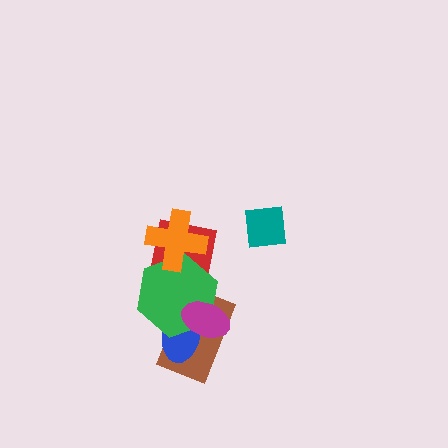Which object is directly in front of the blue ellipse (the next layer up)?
The red rectangle is directly in front of the blue ellipse.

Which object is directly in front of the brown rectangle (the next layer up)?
The blue ellipse is directly in front of the brown rectangle.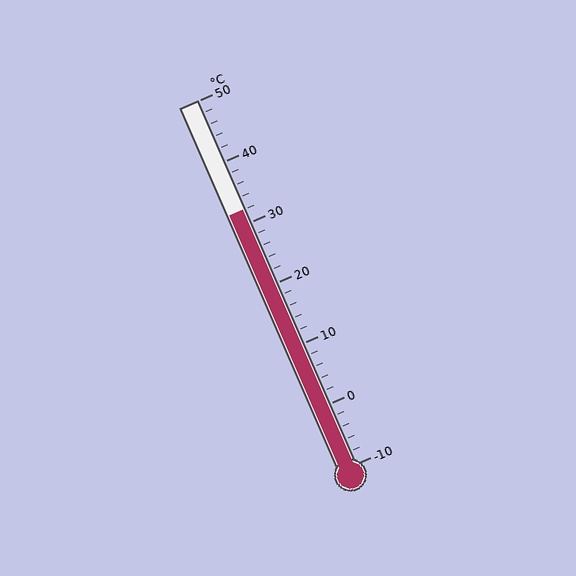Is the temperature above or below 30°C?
The temperature is above 30°C.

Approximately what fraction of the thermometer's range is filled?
The thermometer is filled to approximately 70% of its range.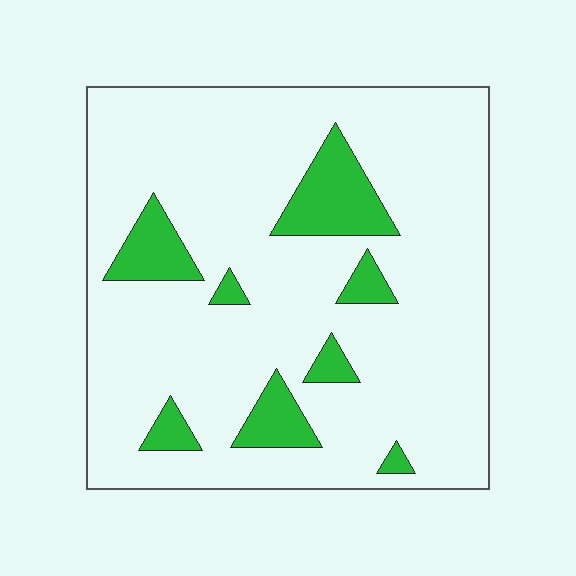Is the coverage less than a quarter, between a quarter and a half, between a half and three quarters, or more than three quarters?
Less than a quarter.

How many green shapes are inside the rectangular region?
8.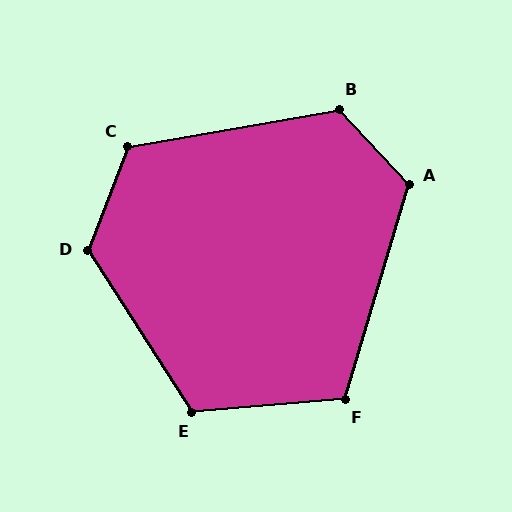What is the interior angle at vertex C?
Approximately 121 degrees (obtuse).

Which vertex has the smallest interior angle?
F, at approximately 111 degrees.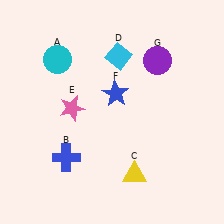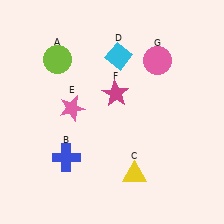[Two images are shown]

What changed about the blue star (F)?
In Image 1, F is blue. In Image 2, it changed to magenta.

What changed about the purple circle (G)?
In Image 1, G is purple. In Image 2, it changed to pink.